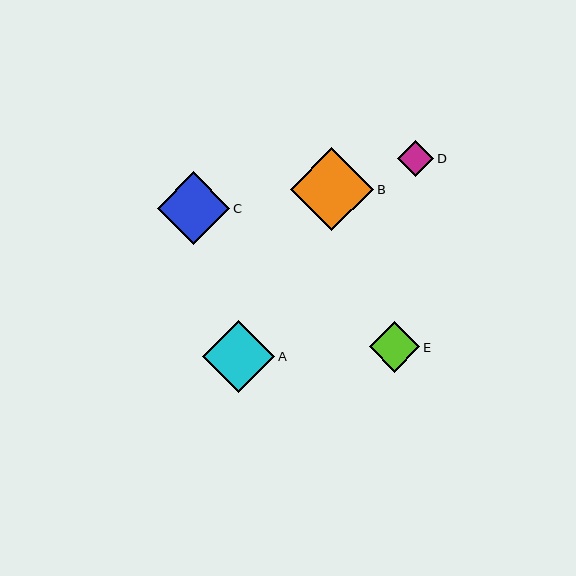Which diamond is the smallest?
Diamond D is the smallest with a size of approximately 36 pixels.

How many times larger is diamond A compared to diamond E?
Diamond A is approximately 1.4 times the size of diamond E.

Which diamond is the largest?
Diamond B is the largest with a size of approximately 83 pixels.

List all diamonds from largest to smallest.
From largest to smallest: B, C, A, E, D.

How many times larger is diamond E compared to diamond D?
Diamond E is approximately 1.4 times the size of diamond D.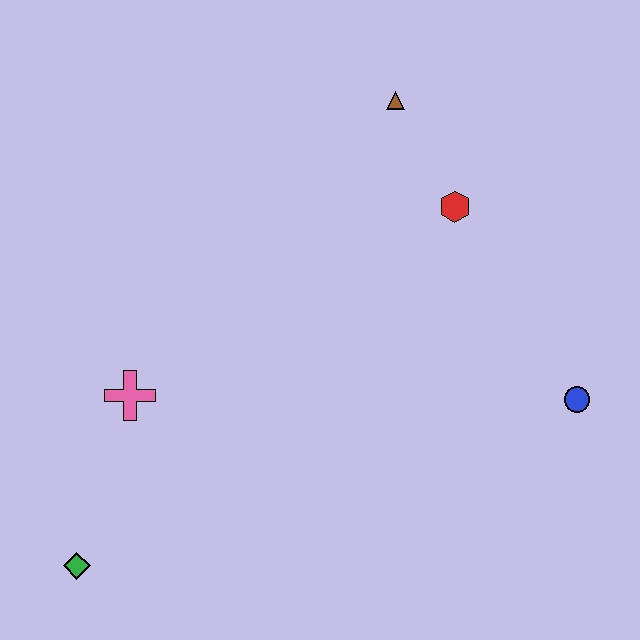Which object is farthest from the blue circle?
The green diamond is farthest from the blue circle.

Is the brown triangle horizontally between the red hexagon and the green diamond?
Yes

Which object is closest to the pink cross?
The green diamond is closest to the pink cross.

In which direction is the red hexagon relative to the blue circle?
The red hexagon is above the blue circle.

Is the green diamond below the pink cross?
Yes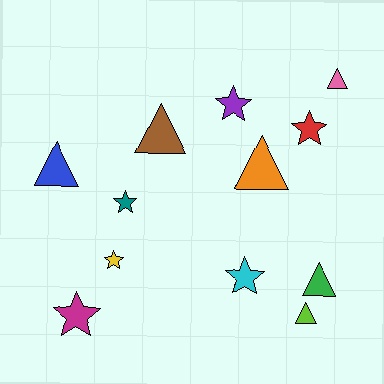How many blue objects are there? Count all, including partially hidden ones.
There is 1 blue object.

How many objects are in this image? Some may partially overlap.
There are 12 objects.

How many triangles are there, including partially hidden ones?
There are 6 triangles.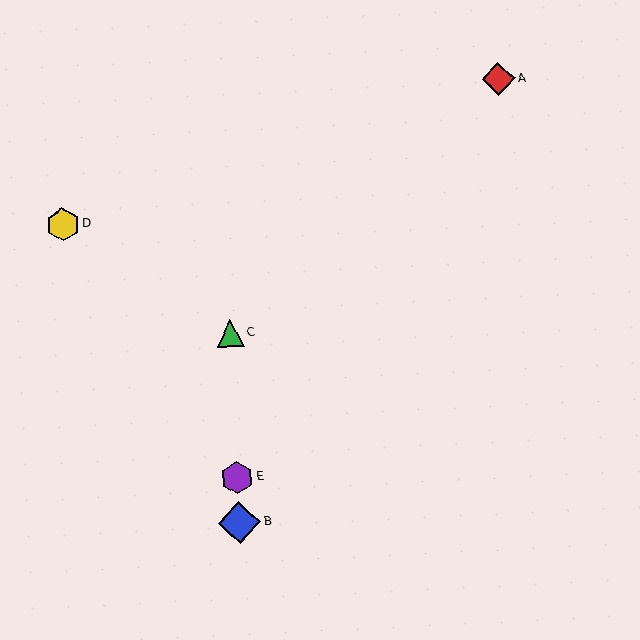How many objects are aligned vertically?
3 objects (B, C, E) are aligned vertically.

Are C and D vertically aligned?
No, C is at x≈230 and D is at x≈63.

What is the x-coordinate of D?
Object D is at x≈63.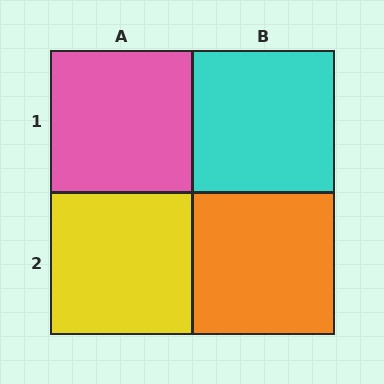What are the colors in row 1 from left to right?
Pink, cyan.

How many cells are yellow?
1 cell is yellow.